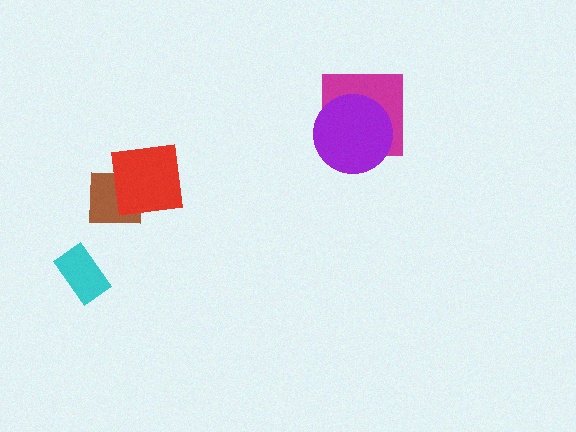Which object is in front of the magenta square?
The purple circle is in front of the magenta square.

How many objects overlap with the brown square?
1 object overlaps with the brown square.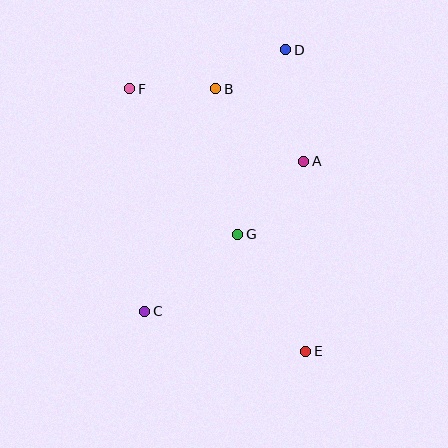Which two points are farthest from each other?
Points E and F are farthest from each other.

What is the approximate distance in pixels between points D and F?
The distance between D and F is approximately 161 pixels.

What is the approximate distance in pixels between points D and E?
The distance between D and E is approximately 302 pixels.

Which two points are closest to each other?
Points B and D are closest to each other.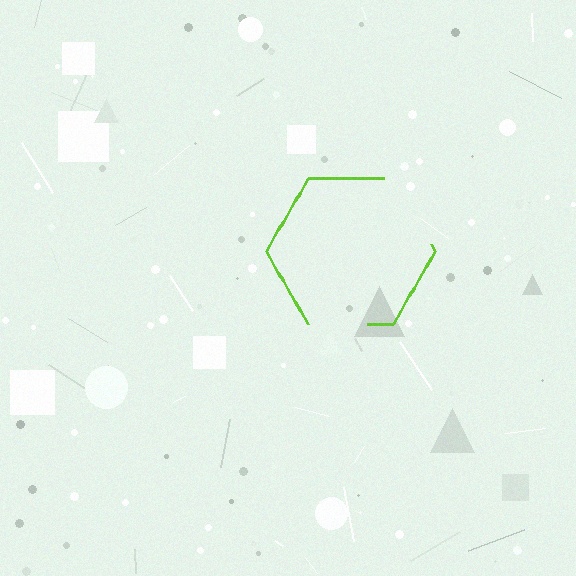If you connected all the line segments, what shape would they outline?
They would outline a hexagon.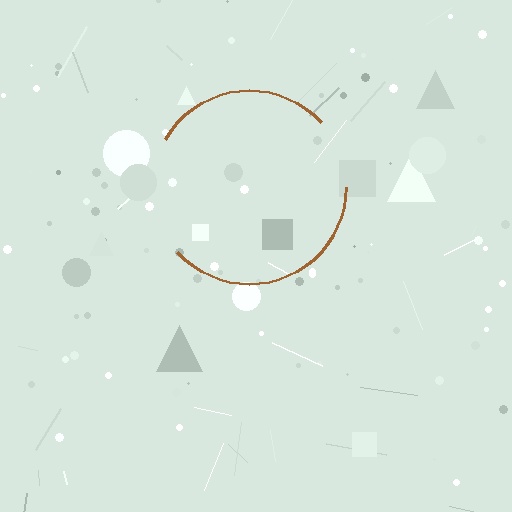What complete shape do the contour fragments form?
The contour fragments form a circle.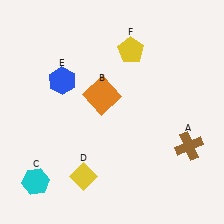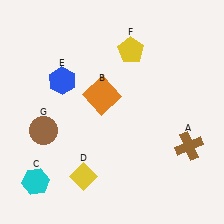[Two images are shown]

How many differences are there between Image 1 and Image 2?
There is 1 difference between the two images.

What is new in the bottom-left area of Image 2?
A brown circle (G) was added in the bottom-left area of Image 2.